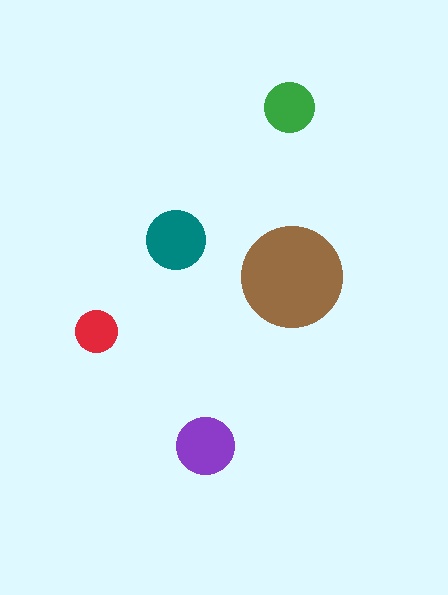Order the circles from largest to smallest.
the brown one, the teal one, the purple one, the green one, the red one.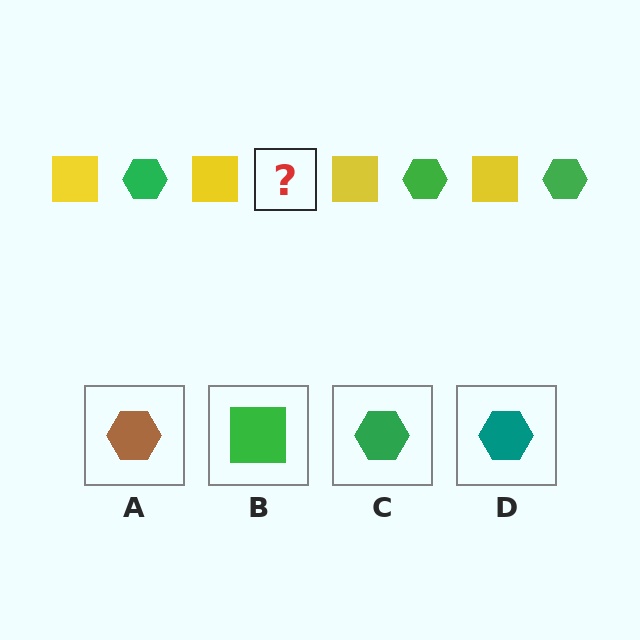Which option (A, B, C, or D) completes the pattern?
C.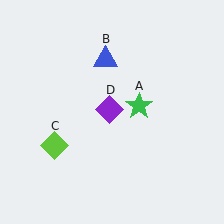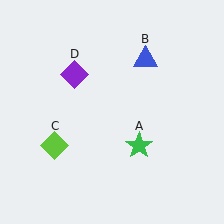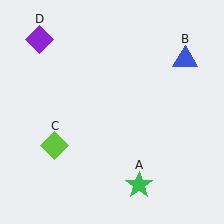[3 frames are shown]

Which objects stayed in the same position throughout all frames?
Lime diamond (object C) remained stationary.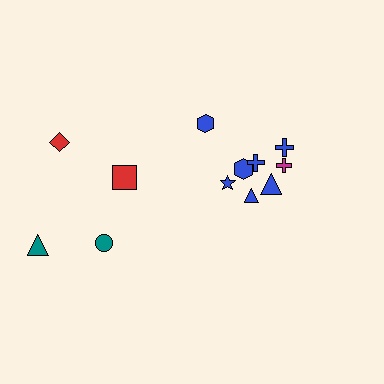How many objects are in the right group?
There are 8 objects.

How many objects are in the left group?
There are 4 objects.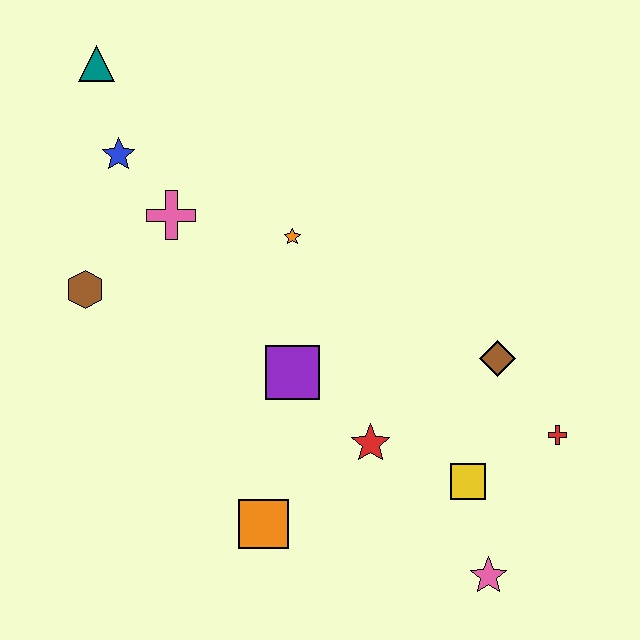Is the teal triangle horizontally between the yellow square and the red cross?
No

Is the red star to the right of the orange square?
Yes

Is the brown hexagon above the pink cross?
No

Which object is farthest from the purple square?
The teal triangle is farthest from the purple square.